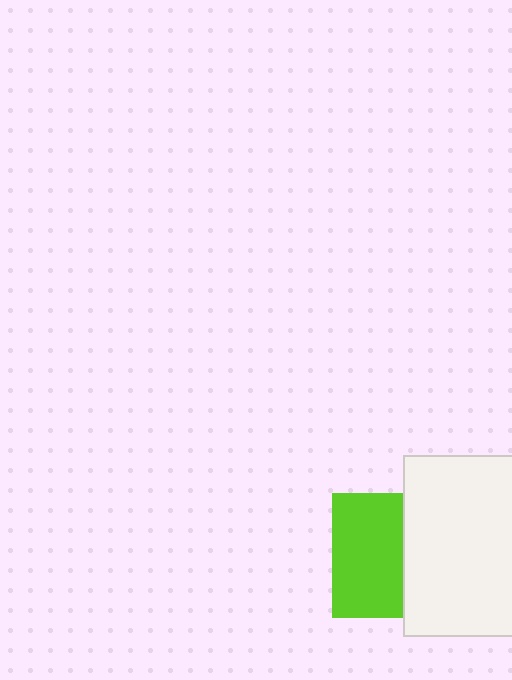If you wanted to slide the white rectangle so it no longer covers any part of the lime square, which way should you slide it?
Slide it right — that is the most direct way to separate the two shapes.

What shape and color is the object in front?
The object in front is a white rectangle.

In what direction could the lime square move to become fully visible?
The lime square could move left. That would shift it out from behind the white rectangle entirely.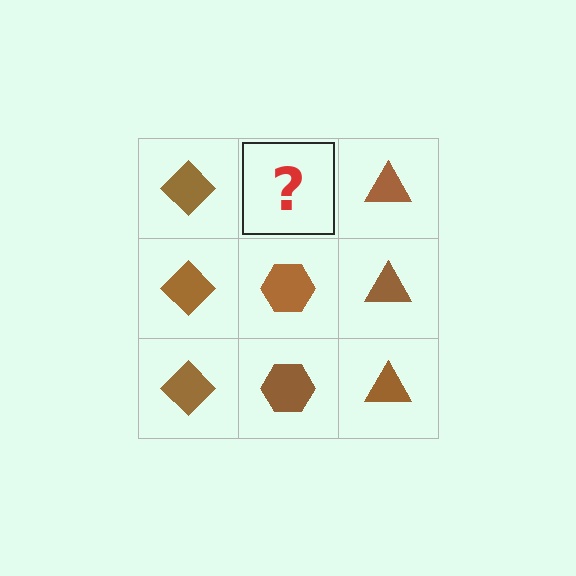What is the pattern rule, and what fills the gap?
The rule is that each column has a consistent shape. The gap should be filled with a brown hexagon.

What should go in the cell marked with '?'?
The missing cell should contain a brown hexagon.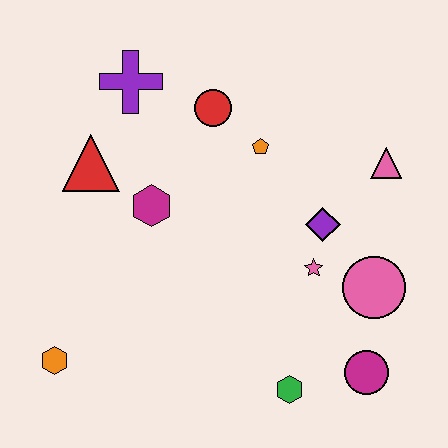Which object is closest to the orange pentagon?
The red circle is closest to the orange pentagon.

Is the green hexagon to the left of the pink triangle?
Yes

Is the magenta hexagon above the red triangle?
No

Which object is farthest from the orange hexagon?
The pink triangle is farthest from the orange hexagon.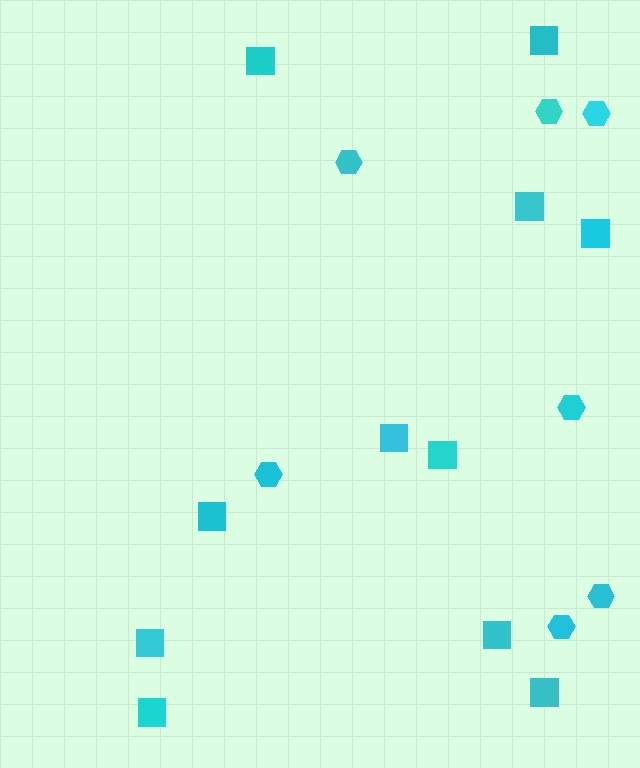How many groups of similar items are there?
There are 2 groups: one group of hexagons (7) and one group of squares (11).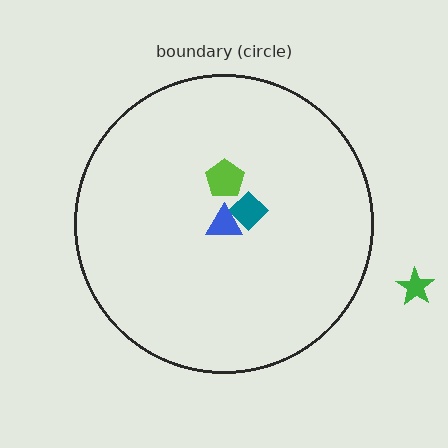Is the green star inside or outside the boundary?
Outside.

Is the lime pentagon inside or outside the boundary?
Inside.